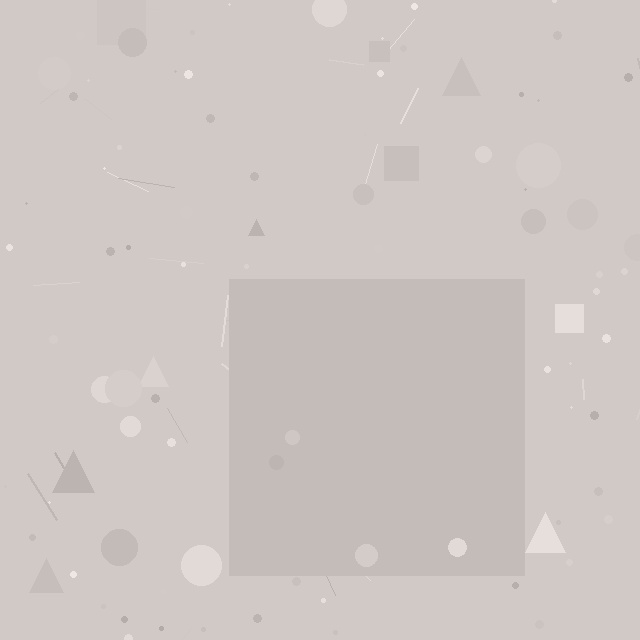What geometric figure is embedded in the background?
A square is embedded in the background.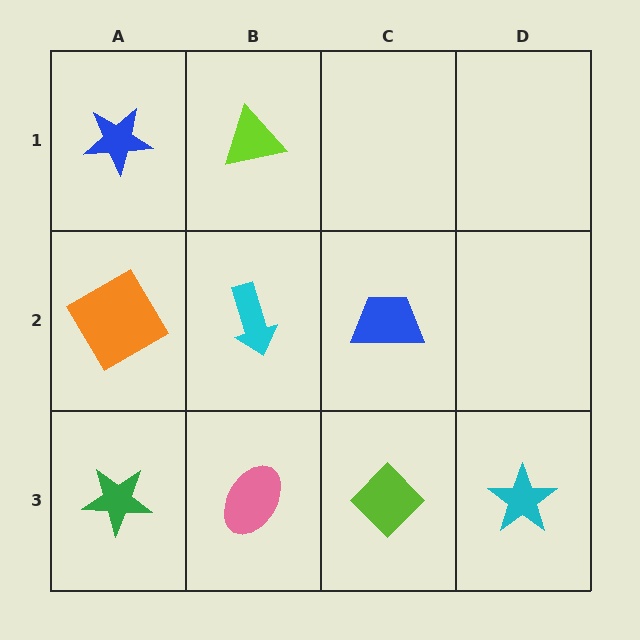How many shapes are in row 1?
2 shapes.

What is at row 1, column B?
A lime triangle.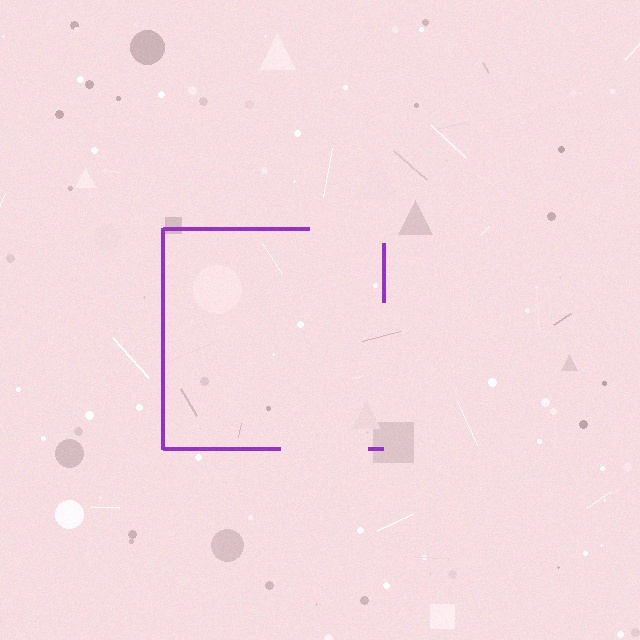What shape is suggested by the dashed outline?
The dashed outline suggests a square.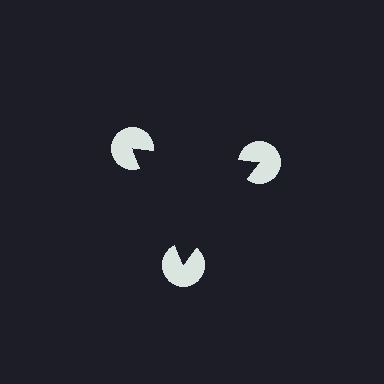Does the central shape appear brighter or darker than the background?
It typically appears slightly darker than the background, even though no actual brightness change is drawn.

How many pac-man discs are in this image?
There are 3 — one at each vertex of the illusory triangle.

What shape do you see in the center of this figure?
An illusory triangle — its edges are inferred from the aligned wedge cuts in the pac-man discs, not physically drawn.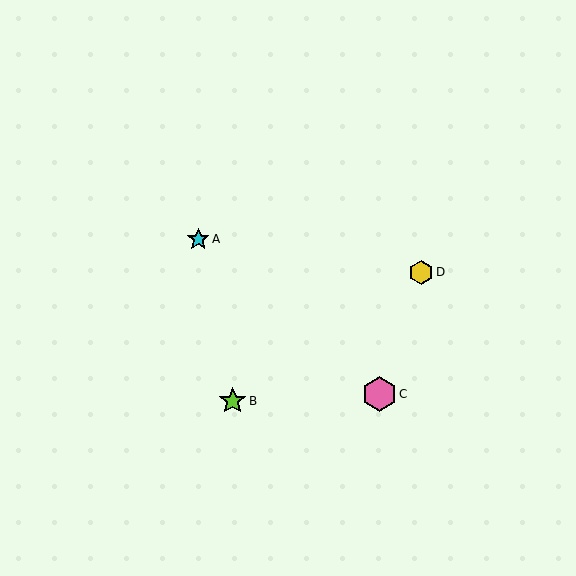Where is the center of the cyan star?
The center of the cyan star is at (198, 239).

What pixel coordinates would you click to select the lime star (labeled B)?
Click at (233, 401) to select the lime star B.